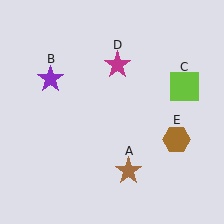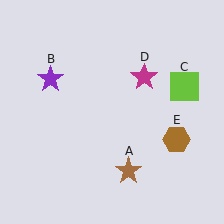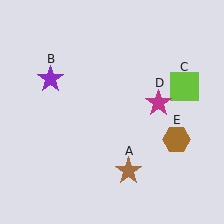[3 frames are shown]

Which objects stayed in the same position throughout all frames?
Brown star (object A) and purple star (object B) and lime square (object C) and brown hexagon (object E) remained stationary.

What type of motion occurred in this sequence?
The magenta star (object D) rotated clockwise around the center of the scene.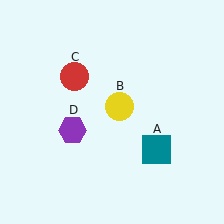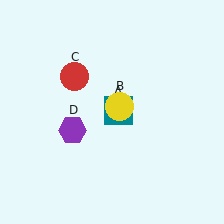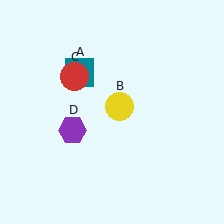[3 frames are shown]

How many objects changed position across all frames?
1 object changed position: teal square (object A).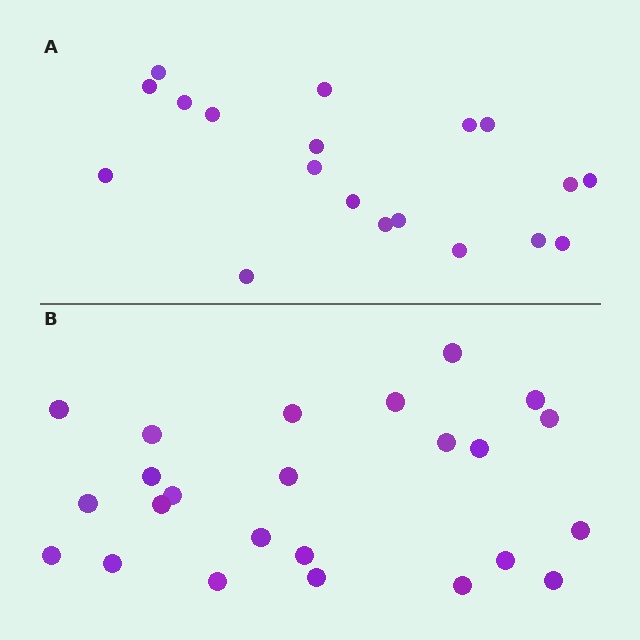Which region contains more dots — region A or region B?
Region B (the bottom region) has more dots.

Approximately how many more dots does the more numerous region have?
Region B has about 5 more dots than region A.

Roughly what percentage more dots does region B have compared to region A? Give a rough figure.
About 25% more.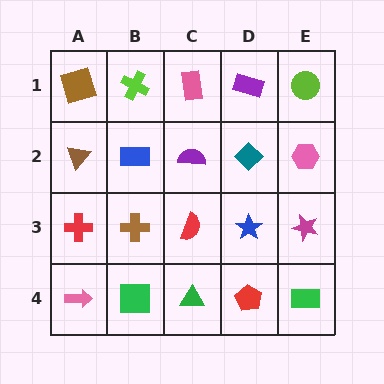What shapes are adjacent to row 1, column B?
A blue rectangle (row 2, column B), a brown square (row 1, column A), a pink rectangle (row 1, column C).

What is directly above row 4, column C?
A red semicircle.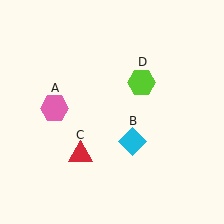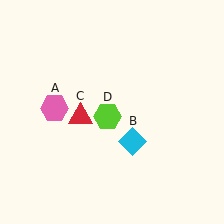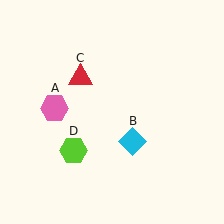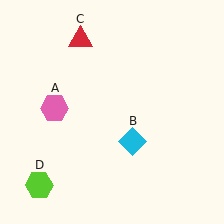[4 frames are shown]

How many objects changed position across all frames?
2 objects changed position: red triangle (object C), lime hexagon (object D).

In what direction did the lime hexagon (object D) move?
The lime hexagon (object D) moved down and to the left.